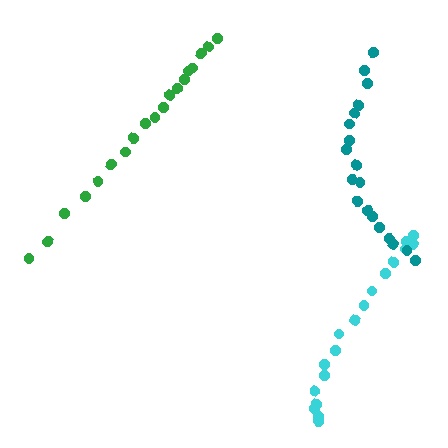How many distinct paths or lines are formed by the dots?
There are 3 distinct paths.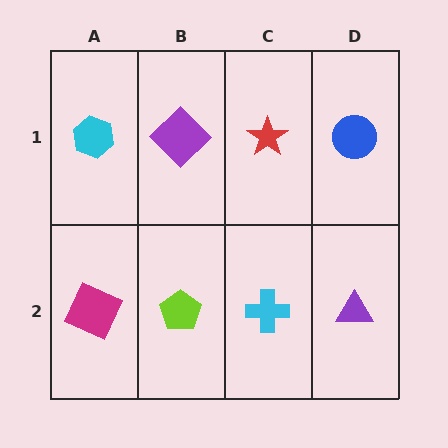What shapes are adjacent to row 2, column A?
A cyan hexagon (row 1, column A), a lime pentagon (row 2, column B).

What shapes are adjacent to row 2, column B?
A purple diamond (row 1, column B), a magenta square (row 2, column A), a cyan cross (row 2, column C).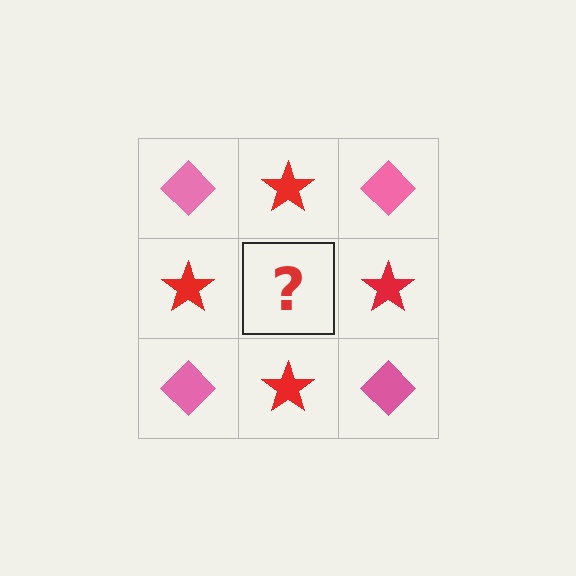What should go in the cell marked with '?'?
The missing cell should contain a pink diamond.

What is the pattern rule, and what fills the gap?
The rule is that it alternates pink diamond and red star in a checkerboard pattern. The gap should be filled with a pink diamond.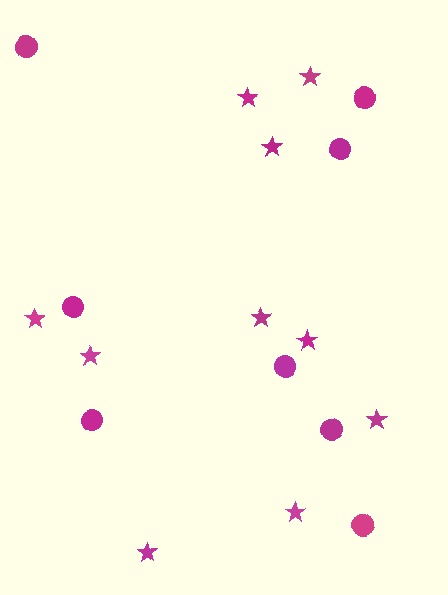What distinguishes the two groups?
There are 2 groups: one group of circles (8) and one group of stars (10).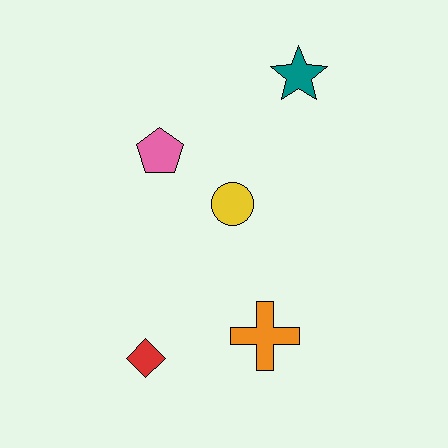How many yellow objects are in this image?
There is 1 yellow object.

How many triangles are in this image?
There are no triangles.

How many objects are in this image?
There are 5 objects.